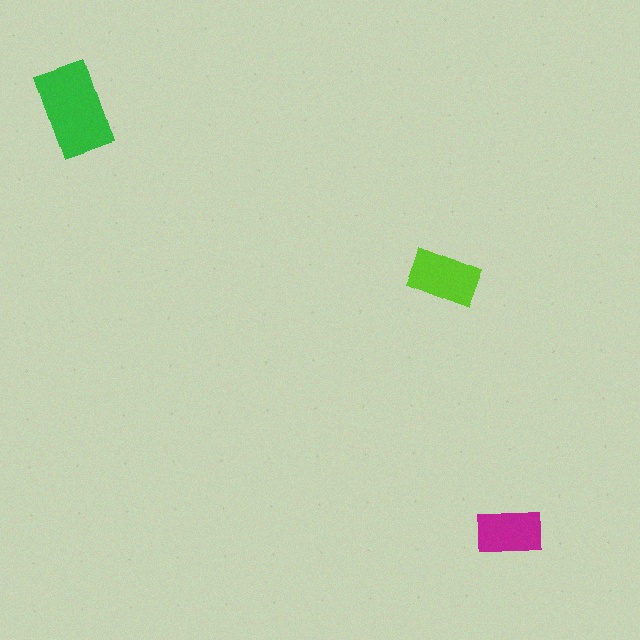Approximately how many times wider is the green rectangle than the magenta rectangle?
About 1.5 times wider.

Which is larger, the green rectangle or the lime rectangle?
The green one.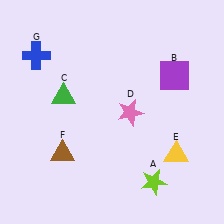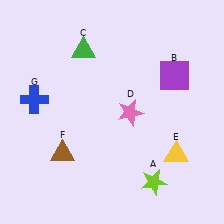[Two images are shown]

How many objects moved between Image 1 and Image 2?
2 objects moved between the two images.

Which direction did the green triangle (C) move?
The green triangle (C) moved up.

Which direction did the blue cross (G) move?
The blue cross (G) moved down.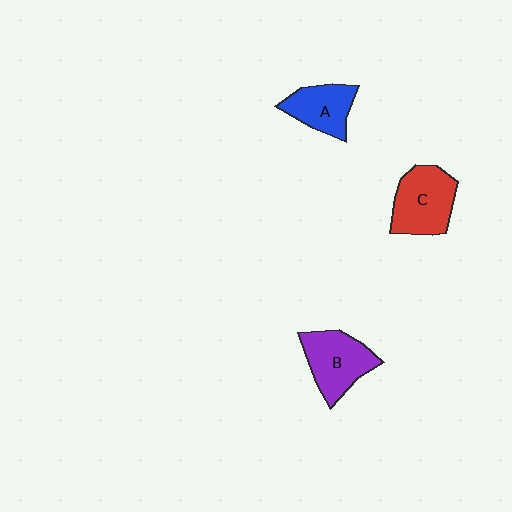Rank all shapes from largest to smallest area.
From largest to smallest: C (red), B (purple), A (blue).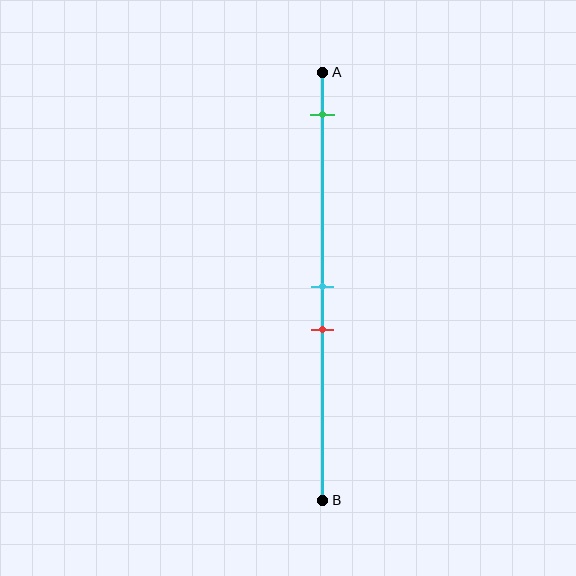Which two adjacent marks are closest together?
The cyan and red marks are the closest adjacent pair.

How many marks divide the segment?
There are 3 marks dividing the segment.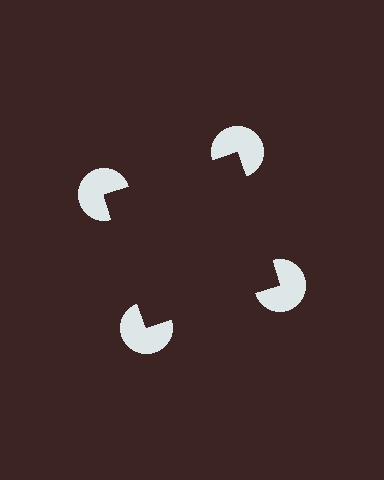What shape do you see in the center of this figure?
An illusory square — its edges are inferred from the aligned wedge cuts in the pac-man discs, not physically drawn.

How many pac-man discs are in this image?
There are 4 — one at each vertex of the illusory square.